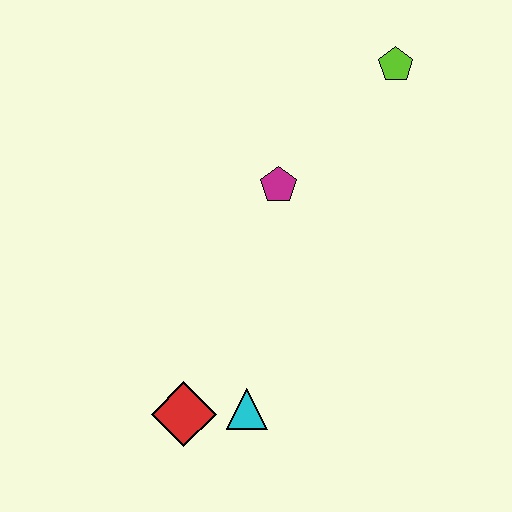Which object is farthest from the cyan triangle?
The lime pentagon is farthest from the cyan triangle.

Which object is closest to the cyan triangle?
The red diamond is closest to the cyan triangle.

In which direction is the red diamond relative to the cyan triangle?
The red diamond is to the left of the cyan triangle.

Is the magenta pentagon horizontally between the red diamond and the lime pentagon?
Yes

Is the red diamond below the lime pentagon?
Yes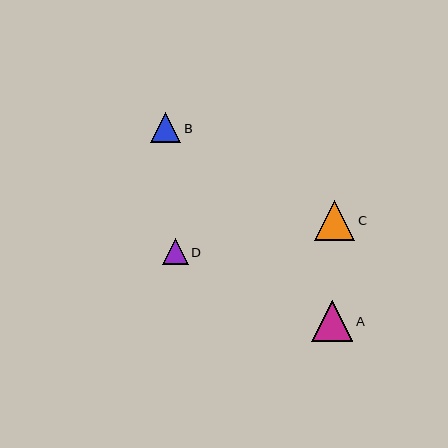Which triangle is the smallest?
Triangle D is the smallest with a size of approximately 26 pixels.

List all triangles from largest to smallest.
From largest to smallest: A, C, B, D.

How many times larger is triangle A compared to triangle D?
Triangle A is approximately 1.6 times the size of triangle D.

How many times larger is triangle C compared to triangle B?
Triangle C is approximately 1.3 times the size of triangle B.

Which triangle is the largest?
Triangle A is the largest with a size of approximately 42 pixels.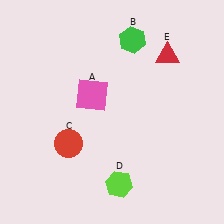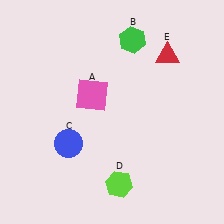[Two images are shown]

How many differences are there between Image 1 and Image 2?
There is 1 difference between the two images.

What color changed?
The circle (C) changed from red in Image 1 to blue in Image 2.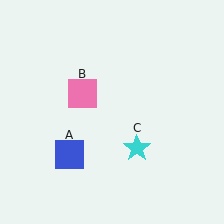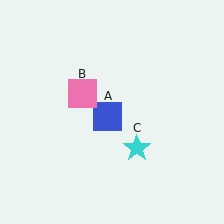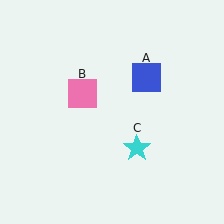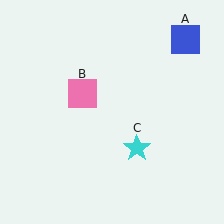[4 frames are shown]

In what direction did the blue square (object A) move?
The blue square (object A) moved up and to the right.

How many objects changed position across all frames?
1 object changed position: blue square (object A).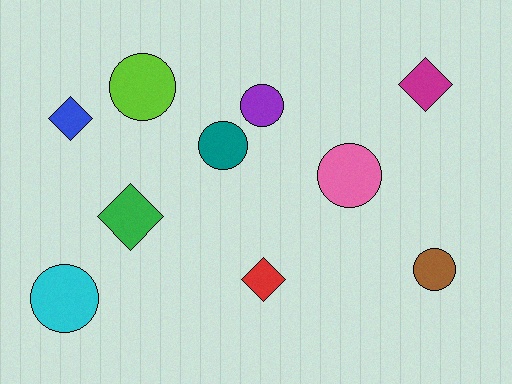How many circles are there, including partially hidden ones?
There are 6 circles.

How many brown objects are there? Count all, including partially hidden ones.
There is 1 brown object.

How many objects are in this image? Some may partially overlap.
There are 10 objects.